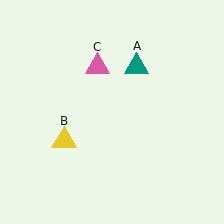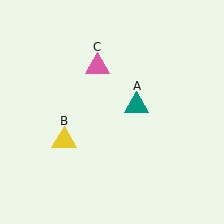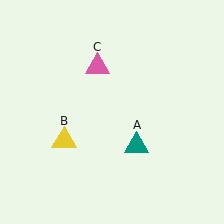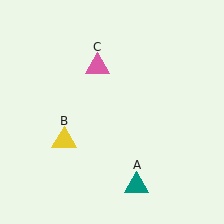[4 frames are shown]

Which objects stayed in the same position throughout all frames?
Yellow triangle (object B) and pink triangle (object C) remained stationary.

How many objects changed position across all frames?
1 object changed position: teal triangle (object A).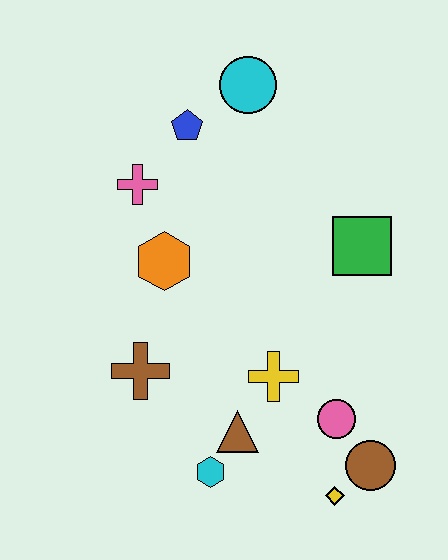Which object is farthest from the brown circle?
The cyan circle is farthest from the brown circle.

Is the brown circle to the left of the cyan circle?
No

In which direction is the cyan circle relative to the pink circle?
The cyan circle is above the pink circle.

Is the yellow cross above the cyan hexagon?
Yes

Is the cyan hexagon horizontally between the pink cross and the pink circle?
Yes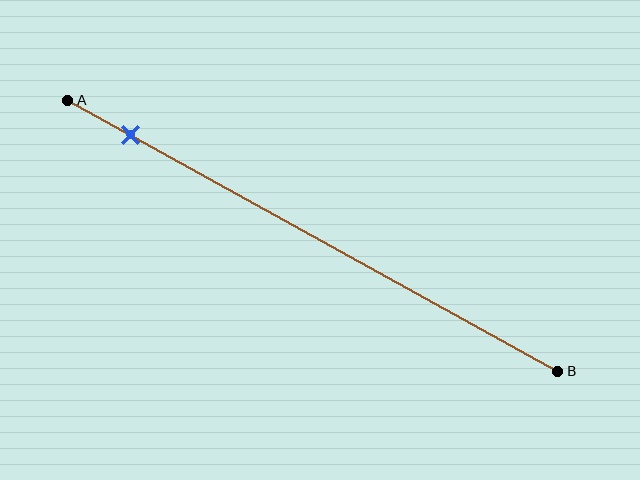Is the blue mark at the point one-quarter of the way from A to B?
No, the mark is at about 15% from A, not at the 25% one-quarter point.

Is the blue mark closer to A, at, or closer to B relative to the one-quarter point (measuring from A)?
The blue mark is closer to point A than the one-quarter point of segment AB.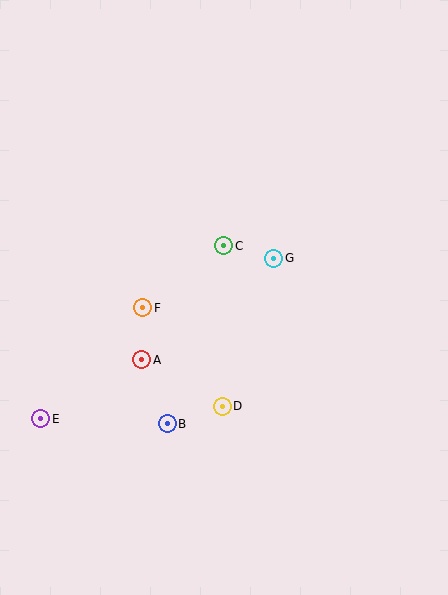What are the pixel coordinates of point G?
Point G is at (274, 258).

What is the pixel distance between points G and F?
The distance between G and F is 140 pixels.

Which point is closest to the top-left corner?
Point C is closest to the top-left corner.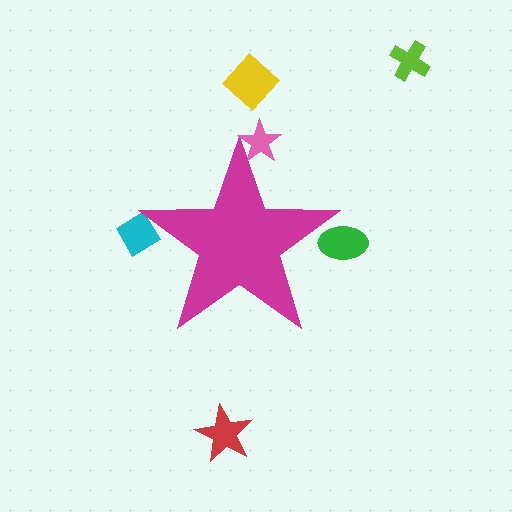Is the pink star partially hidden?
Yes, the pink star is partially hidden behind the magenta star.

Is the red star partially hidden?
No, the red star is fully visible.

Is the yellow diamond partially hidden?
No, the yellow diamond is fully visible.